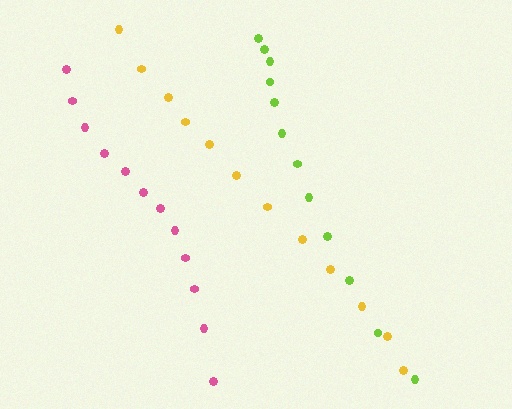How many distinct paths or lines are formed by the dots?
There are 3 distinct paths.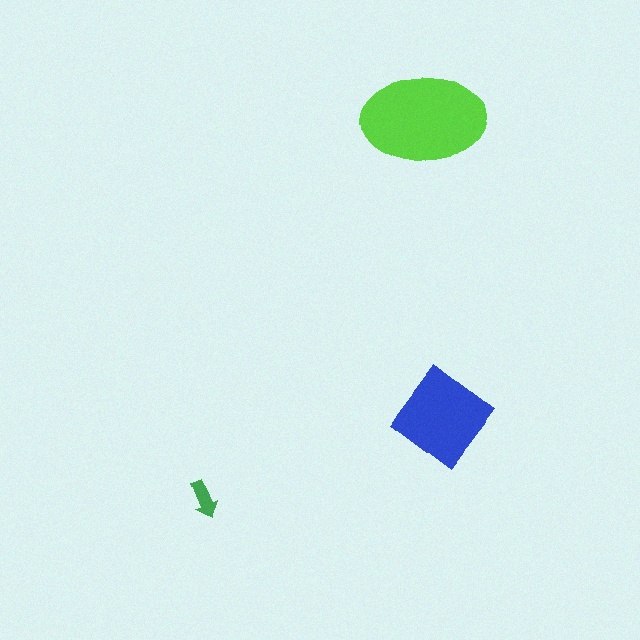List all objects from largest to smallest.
The lime ellipse, the blue diamond, the green arrow.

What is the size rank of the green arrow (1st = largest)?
3rd.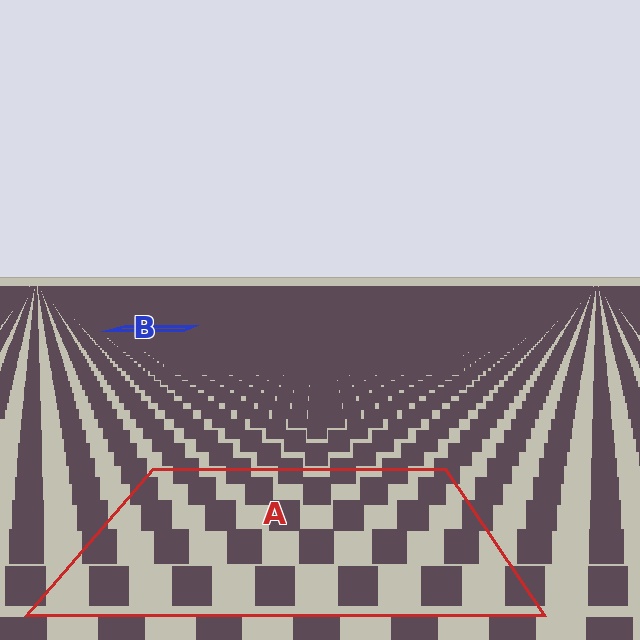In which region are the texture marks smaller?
The texture marks are smaller in region B, because it is farther away.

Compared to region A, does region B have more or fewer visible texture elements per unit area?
Region B has more texture elements per unit area — they are packed more densely because it is farther away.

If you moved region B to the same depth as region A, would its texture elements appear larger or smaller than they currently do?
They would appear larger. At a closer depth, the same texture elements are projected at a bigger on-screen size.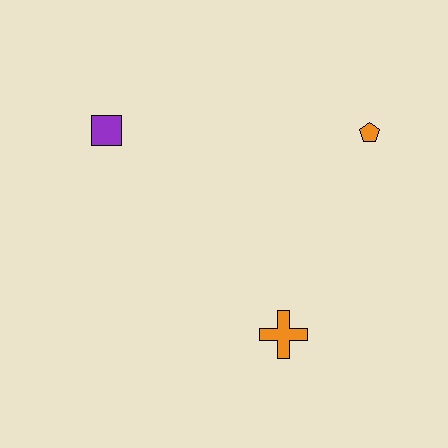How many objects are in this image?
There are 3 objects.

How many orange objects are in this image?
There are 2 orange objects.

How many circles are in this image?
There are no circles.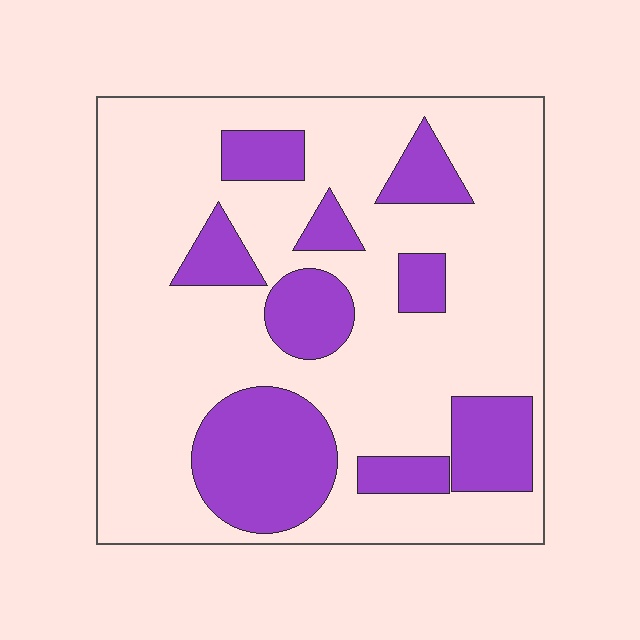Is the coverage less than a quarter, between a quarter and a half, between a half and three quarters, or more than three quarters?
Between a quarter and a half.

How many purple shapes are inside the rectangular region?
9.